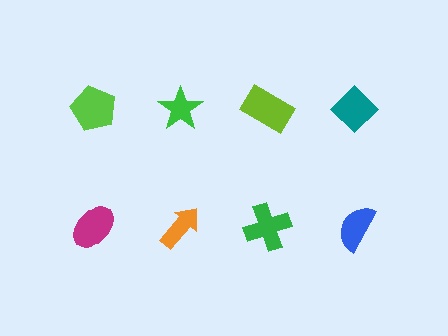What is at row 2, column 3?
A green cross.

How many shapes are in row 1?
4 shapes.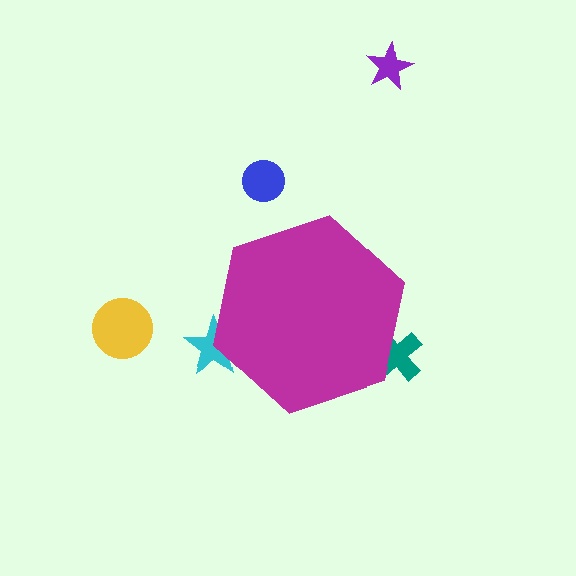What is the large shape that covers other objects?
A magenta hexagon.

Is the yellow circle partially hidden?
No, the yellow circle is fully visible.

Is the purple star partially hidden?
No, the purple star is fully visible.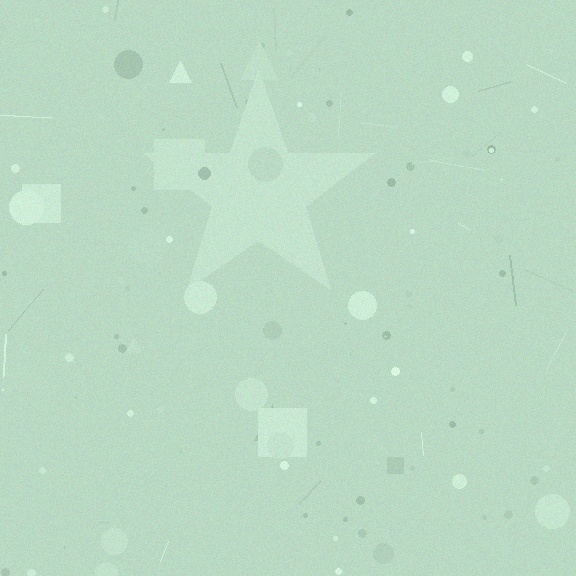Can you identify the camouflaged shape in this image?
The camouflaged shape is a star.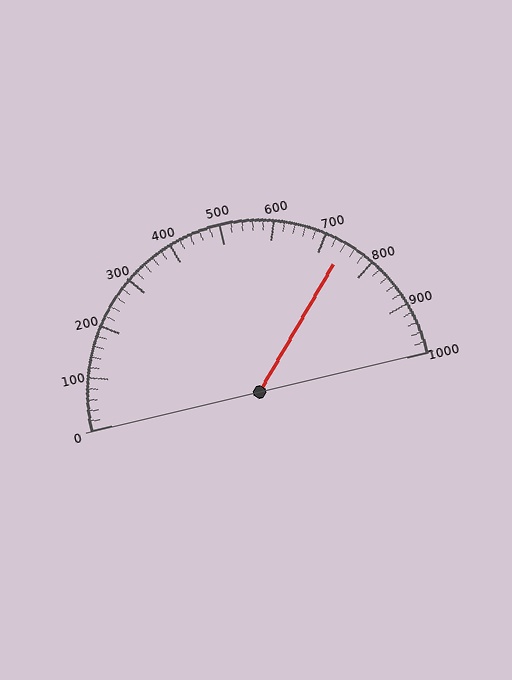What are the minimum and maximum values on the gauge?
The gauge ranges from 0 to 1000.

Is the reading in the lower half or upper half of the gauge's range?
The reading is in the upper half of the range (0 to 1000).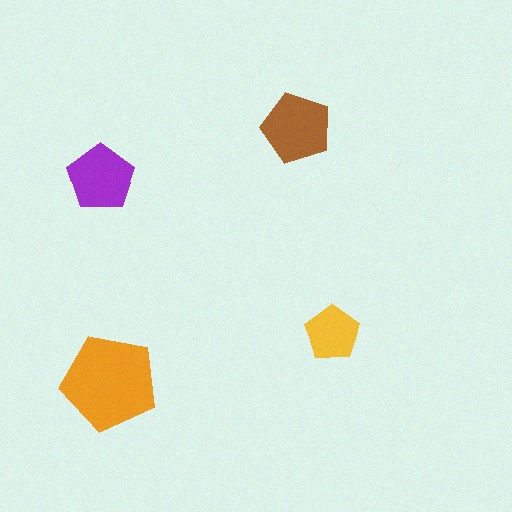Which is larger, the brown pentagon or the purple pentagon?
The brown one.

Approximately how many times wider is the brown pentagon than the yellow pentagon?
About 1.5 times wider.